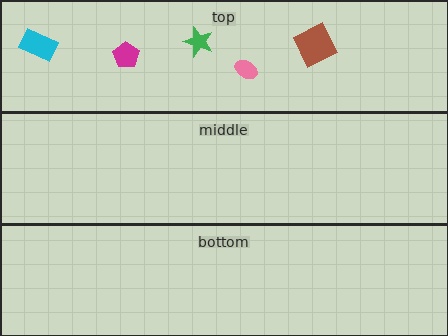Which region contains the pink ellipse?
The top region.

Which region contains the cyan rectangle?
The top region.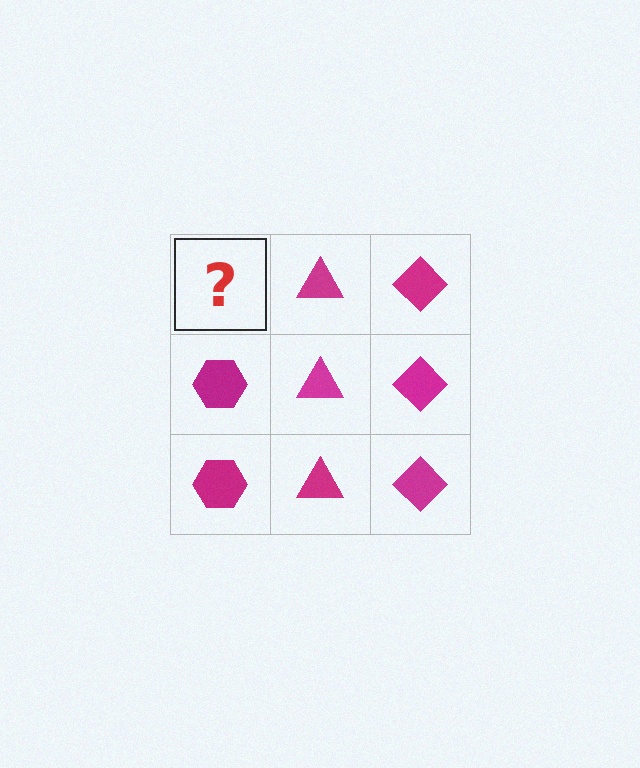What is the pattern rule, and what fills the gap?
The rule is that each column has a consistent shape. The gap should be filled with a magenta hexagon.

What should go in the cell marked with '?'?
The missing cell should contain a magenta hexagon.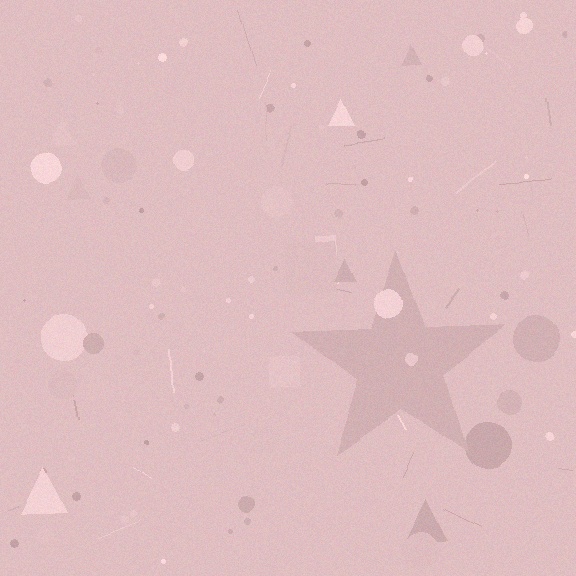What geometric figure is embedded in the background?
A star is embedded in the background.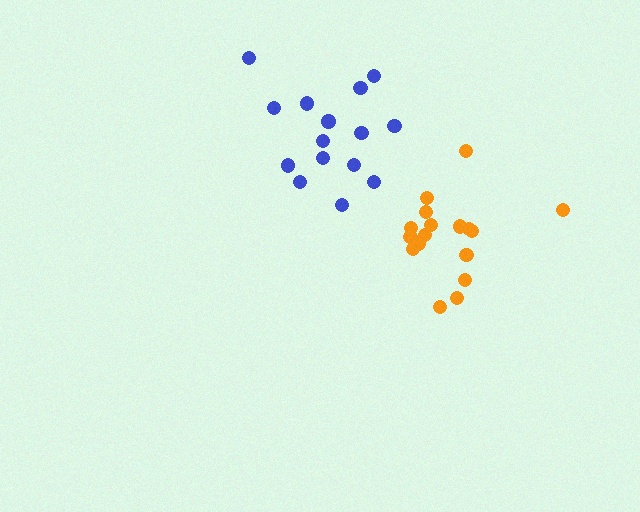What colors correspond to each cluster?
The clusters are colored: blue, orange.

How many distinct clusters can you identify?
There are 2 distinct clusters.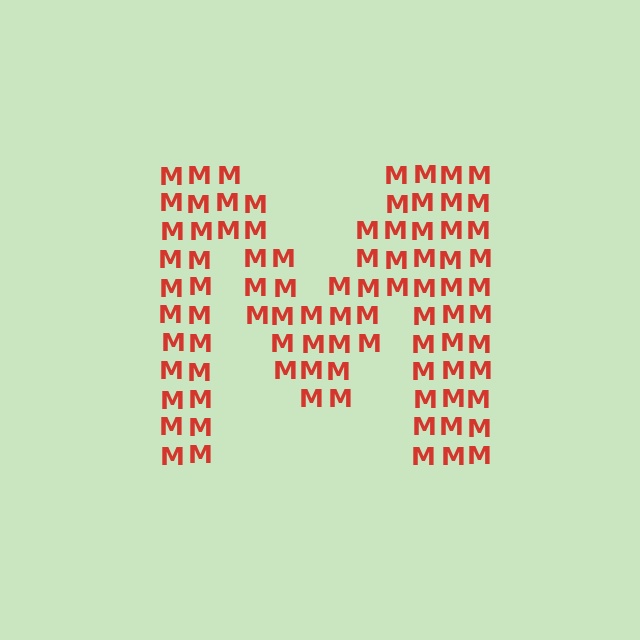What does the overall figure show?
The overall figure shows the letter M.